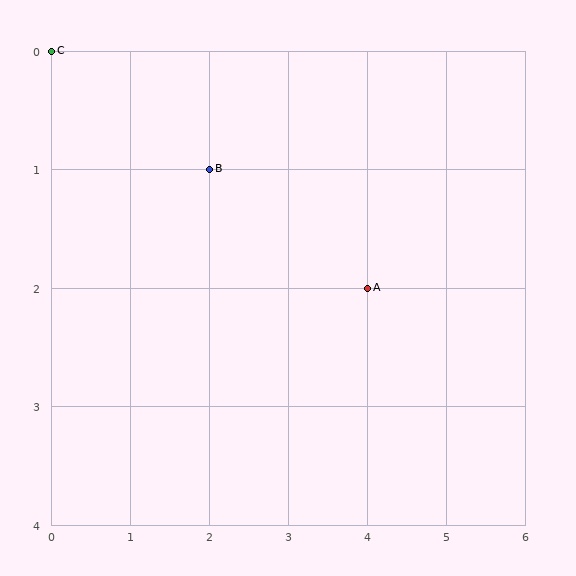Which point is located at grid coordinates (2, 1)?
Point B is at (2, 1).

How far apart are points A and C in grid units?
Points A and C are 4 columns and 2 rows apart (about 4.5 grid units diagonally).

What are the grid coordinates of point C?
Point C is at grid coordinates (0, 0).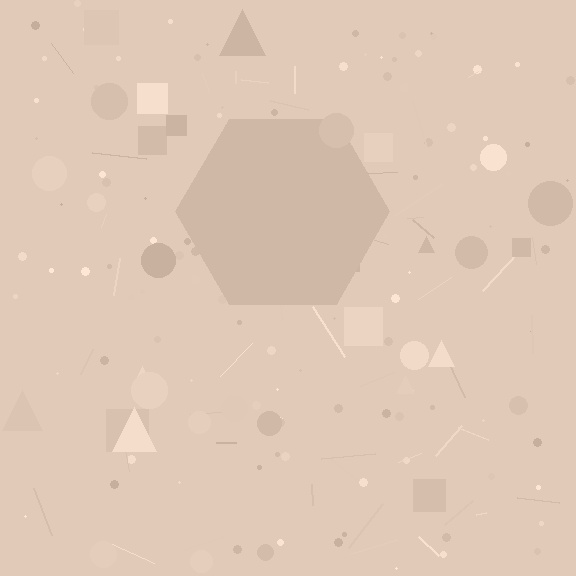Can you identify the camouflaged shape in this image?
The camouflaged shape is a hexagon.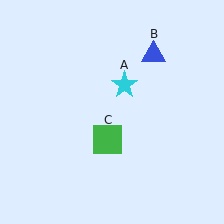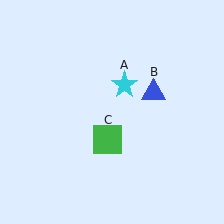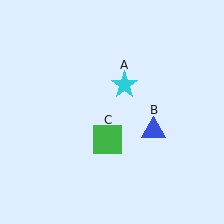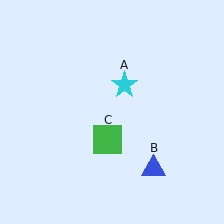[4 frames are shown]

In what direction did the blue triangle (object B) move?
The blue triangle (object B) moved down.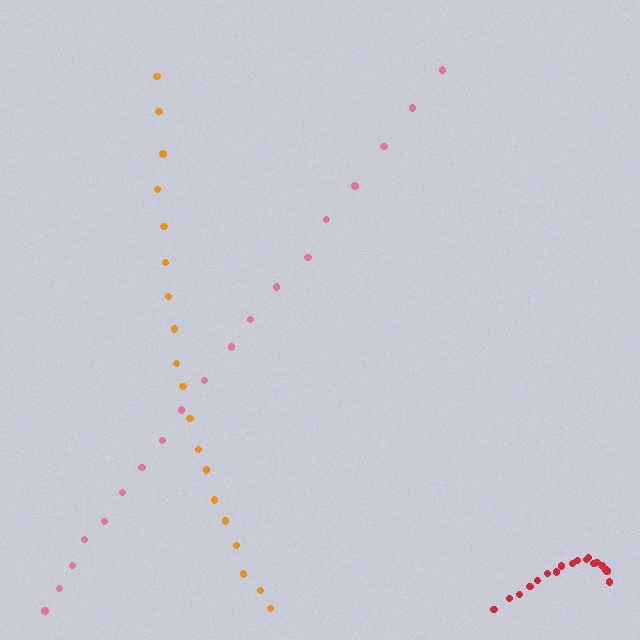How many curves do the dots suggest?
There are 3 distinct paths.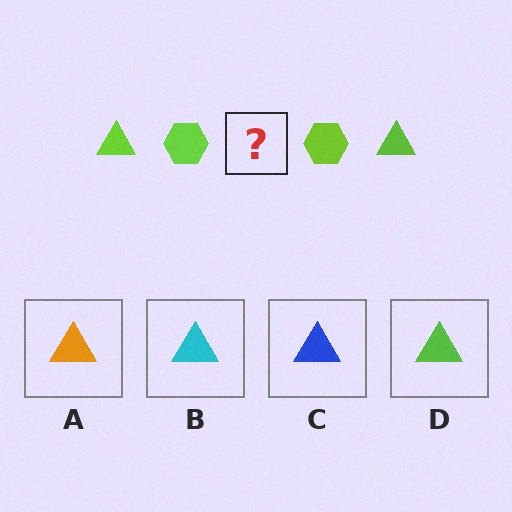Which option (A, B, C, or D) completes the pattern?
D.